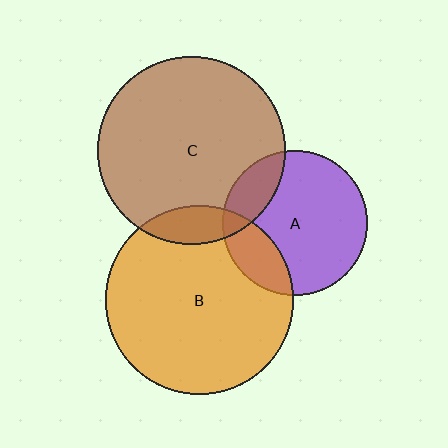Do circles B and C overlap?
Yes.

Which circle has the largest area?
Circle B (orange).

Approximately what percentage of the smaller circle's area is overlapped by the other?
Approximately 10%.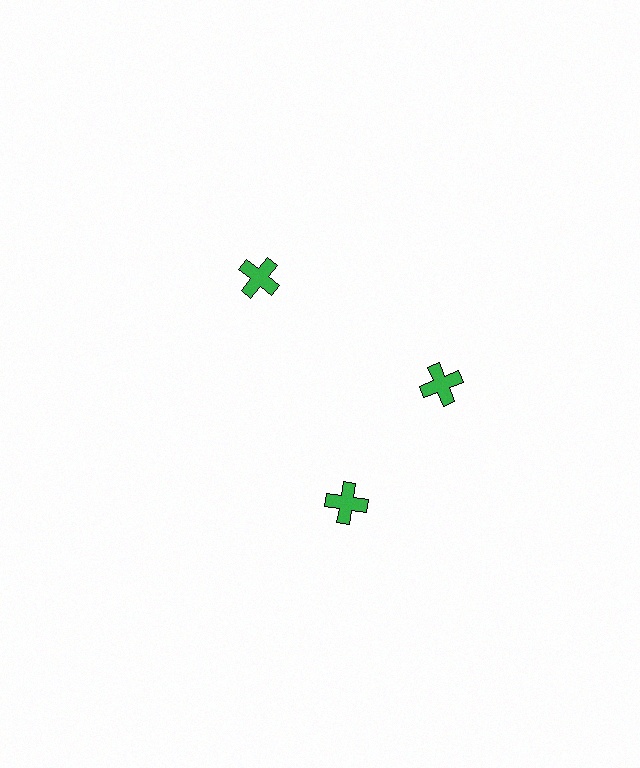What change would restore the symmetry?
The symmetry would be restored by rotating it back into even spacing with its neighbors so that all 3 crosses sit at equal angles and equal distance from the center.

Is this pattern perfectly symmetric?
No. The 3 green crosses are arranged in a ring, but one element near the 7 o'clock position is rotated out of alignment along the ring, breaking the 3-fold rotational symmetry.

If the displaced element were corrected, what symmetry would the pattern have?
It would have 3-fold rotational symmetry — the pattern would map onto itself every 120 degrees.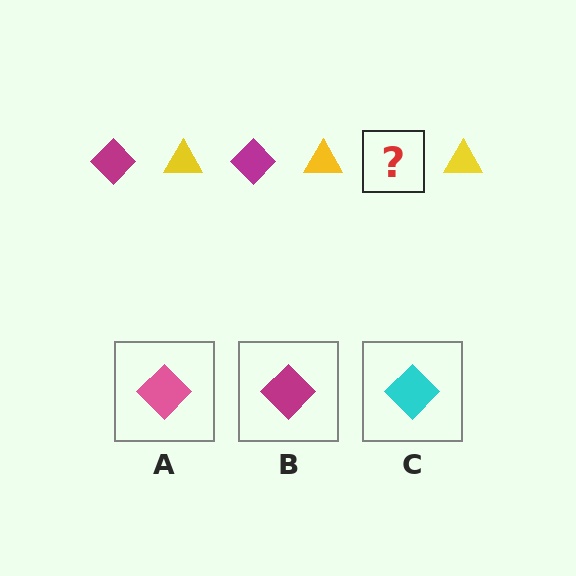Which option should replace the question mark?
Option B.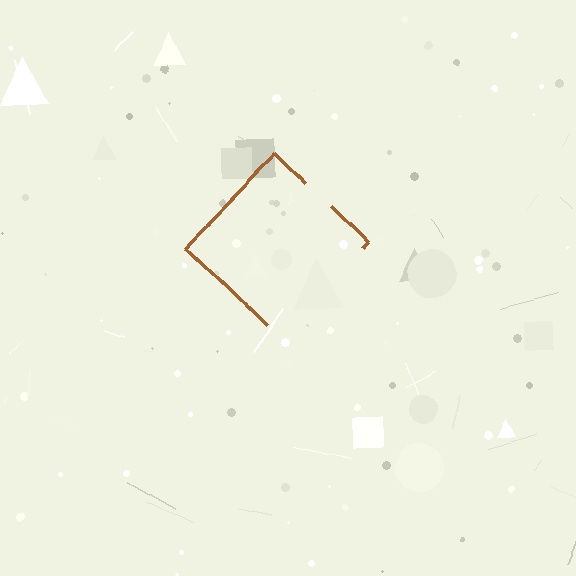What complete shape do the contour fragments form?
The contour fragments form a diamond.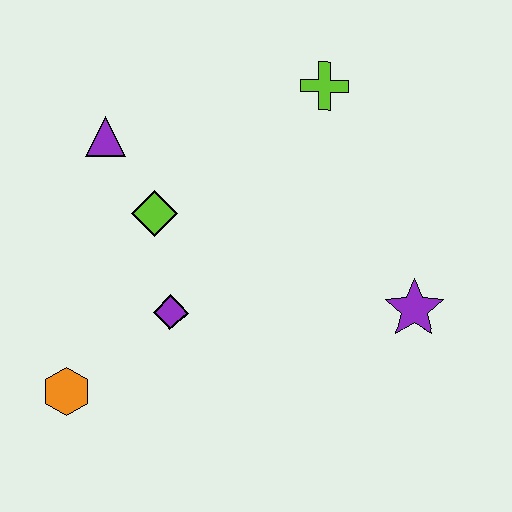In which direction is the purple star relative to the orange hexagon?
The purple star is to the right of the orange hexagon.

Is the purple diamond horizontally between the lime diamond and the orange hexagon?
No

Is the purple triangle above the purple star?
Yes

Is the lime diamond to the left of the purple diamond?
Yes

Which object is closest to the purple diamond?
The lime diamond is closest to the purple diamond.